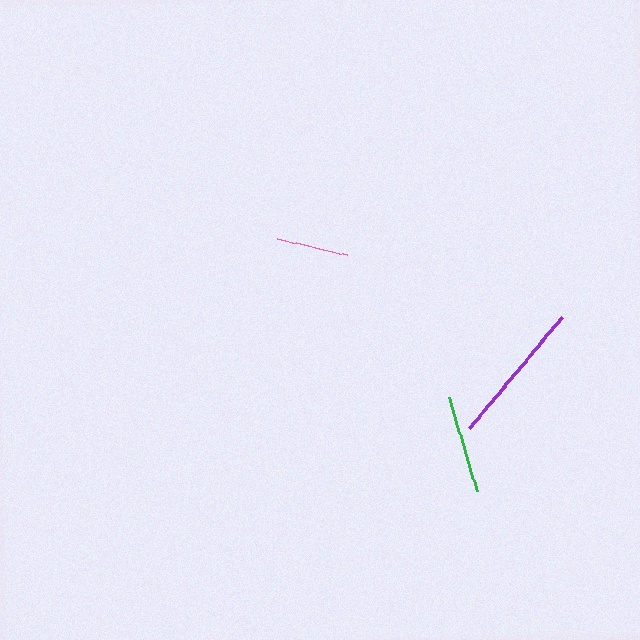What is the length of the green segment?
The green segment is approximately 97 pixels long.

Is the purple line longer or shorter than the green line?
The purple line is longer than the green line.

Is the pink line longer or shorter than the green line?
The green line is longer than the pink line.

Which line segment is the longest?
The purple line is the longest at approximately 145 pixels.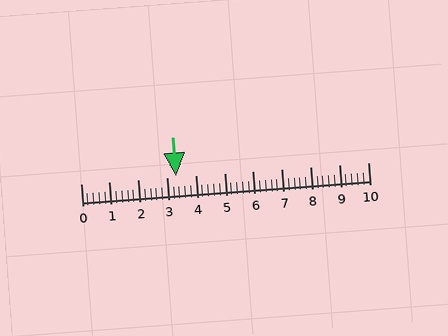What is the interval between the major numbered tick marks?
The major tick marks are spaced 1 units apart.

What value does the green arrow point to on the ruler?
The green arrow points to approximately 3.3.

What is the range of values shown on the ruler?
The ruler shows values from 0 to 10.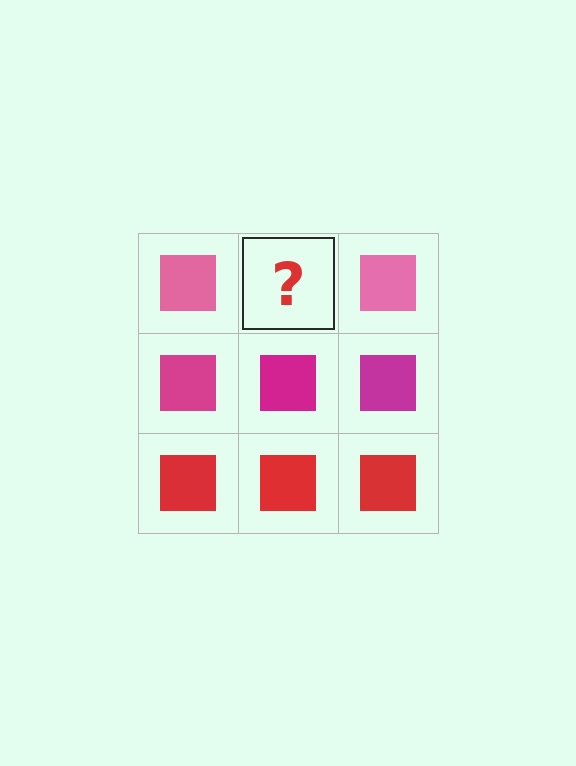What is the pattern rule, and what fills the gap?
The rule is that each row has a consistent color. The gap should be filled with a pink square.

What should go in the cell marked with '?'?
The missing cell should contain a pink square.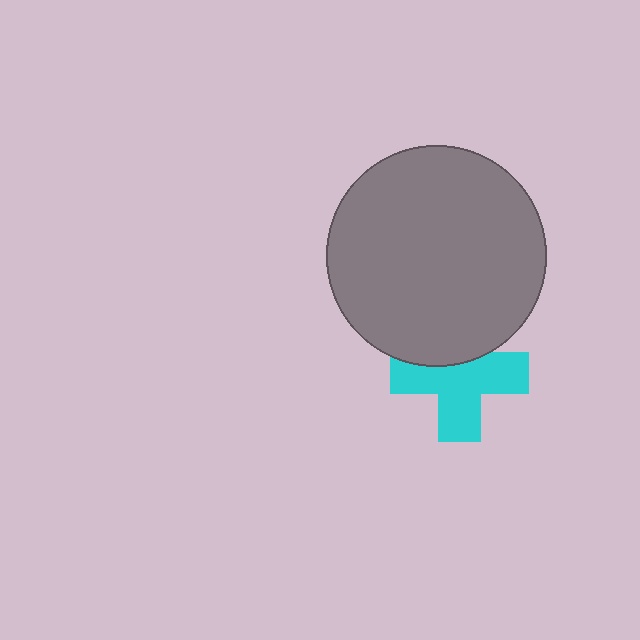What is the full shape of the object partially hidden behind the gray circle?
The partially hidden object is a cyan cross.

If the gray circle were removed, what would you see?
You would see the complete cyan cross.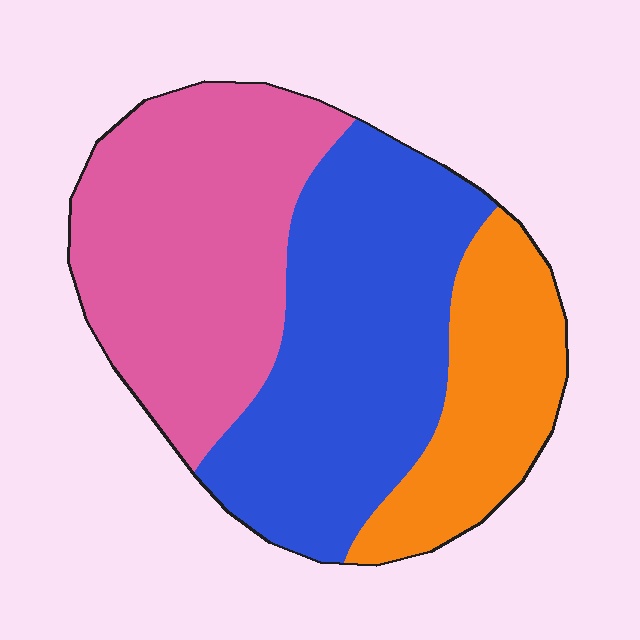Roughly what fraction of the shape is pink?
Pink takes up about three eighths (3/8) of the shape.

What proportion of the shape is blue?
Blue takes up about two fifths (2/5) of the shape.